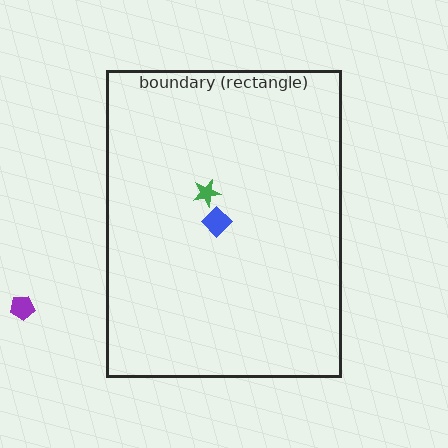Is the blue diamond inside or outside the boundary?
Inside.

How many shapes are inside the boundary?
2 inside, 1 outside.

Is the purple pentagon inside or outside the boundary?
Outside.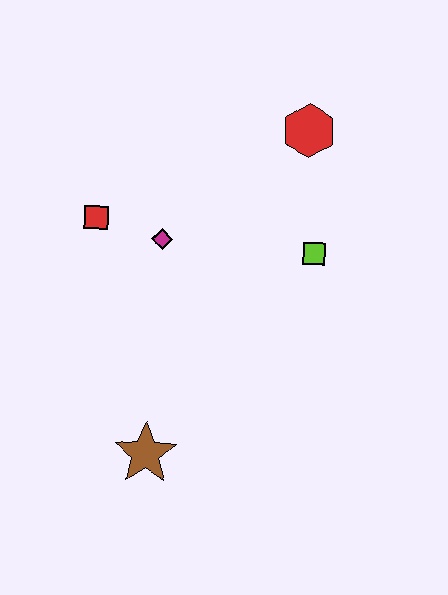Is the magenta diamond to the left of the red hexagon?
Yes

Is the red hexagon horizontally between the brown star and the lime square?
Yes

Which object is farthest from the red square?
The brown star is farthest from the red square.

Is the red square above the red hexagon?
No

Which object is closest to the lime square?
The red hexagon is closest to the lime square.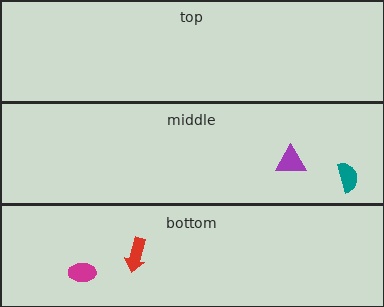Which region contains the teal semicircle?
The middle region.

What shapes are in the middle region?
The purple triangle, the teal semicircle.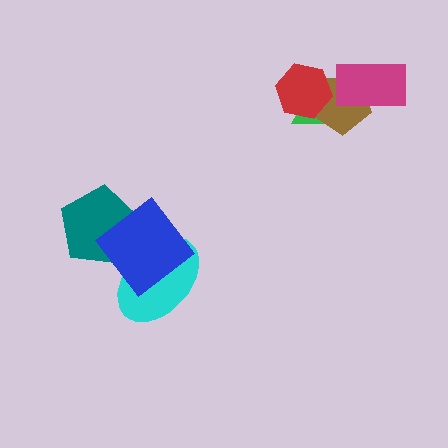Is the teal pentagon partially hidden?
Yes, it is partially covered by another shape.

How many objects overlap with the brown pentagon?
3 objects overlap with the brown pentagon.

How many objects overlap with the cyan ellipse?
2 objects overlap with the cyan ellipse.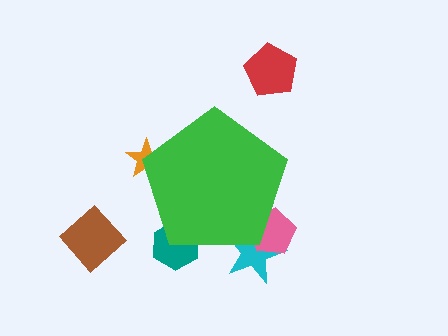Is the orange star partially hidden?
Yes, the orange star is partially hidden behind the green pentagon.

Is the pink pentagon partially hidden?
Yes, the pink pentagon is partially hidden behind the green pentagon.